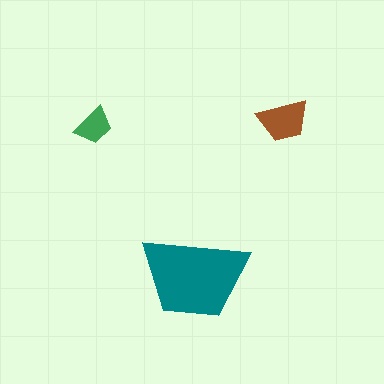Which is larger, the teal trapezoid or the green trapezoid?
The teal one.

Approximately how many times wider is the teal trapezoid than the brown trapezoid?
About 2 times wider.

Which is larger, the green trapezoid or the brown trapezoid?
The brown one.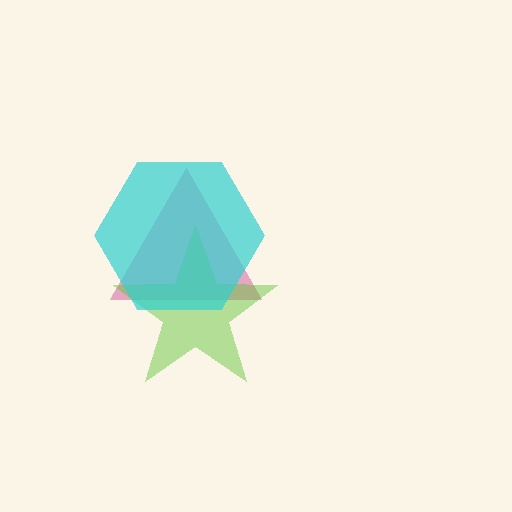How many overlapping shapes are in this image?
There are 3 overlapping shapes in the image.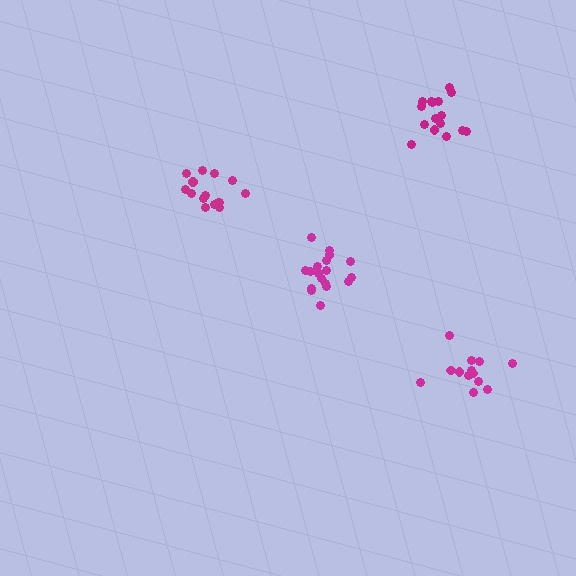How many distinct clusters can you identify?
There are 4 distinct clusters.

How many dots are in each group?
Group 1: 18 dots, Group 2: 16 dots, Group 3: 15 dots, Group 4: 13 dots (62 total).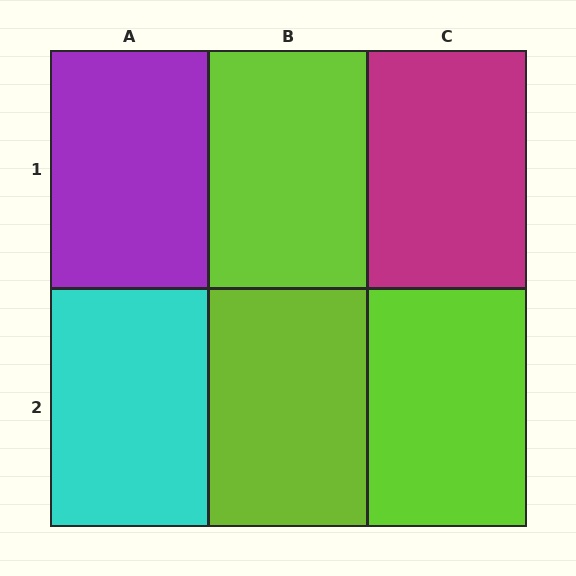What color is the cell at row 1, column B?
Lime.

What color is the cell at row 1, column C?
Magenta.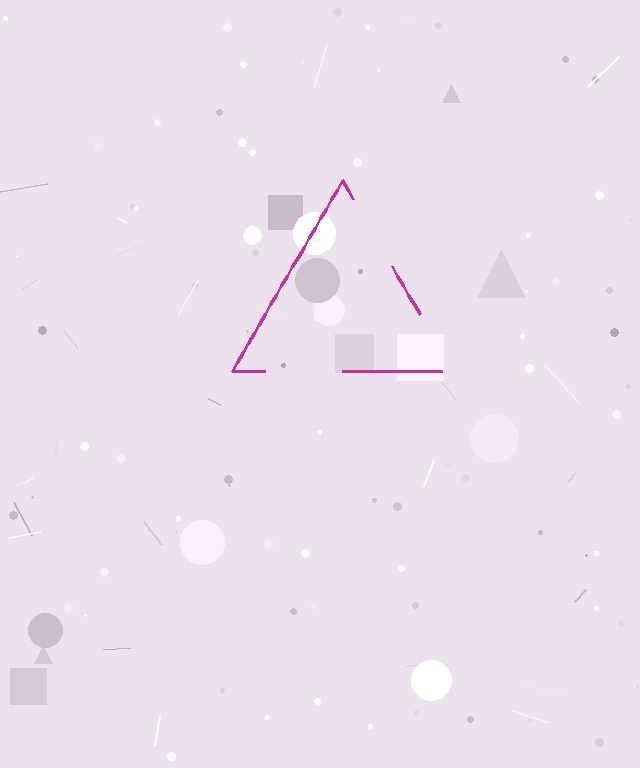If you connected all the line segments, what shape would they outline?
They would outline a triangle.